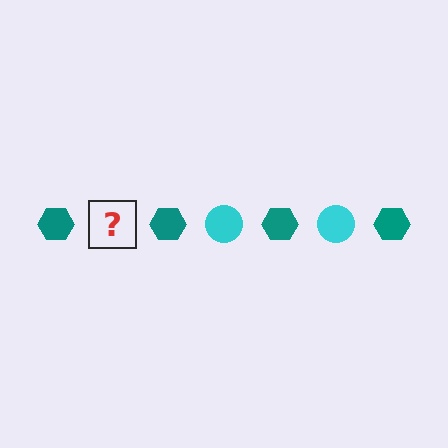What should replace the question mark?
The question mark should be replaced with a cyan circle.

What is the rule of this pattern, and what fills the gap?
The rule is that the pattern alternates between teal hexagon and cyan circle. The gap should be filled with a cyan circle.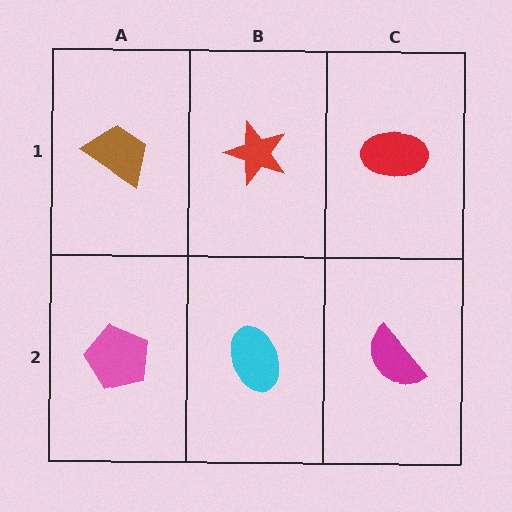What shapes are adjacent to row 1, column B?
A cyan ellipse (row 2, column B), a brown trapezoid (row 1, column A), a red ellipse (row 1, column C).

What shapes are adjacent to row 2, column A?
A brown trapezoid (row 1, column A), a cyan ellipse (row 2, column B).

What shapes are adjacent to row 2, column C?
A red ellipse (row 1, column C), a cyan ellipse (row 2, column B).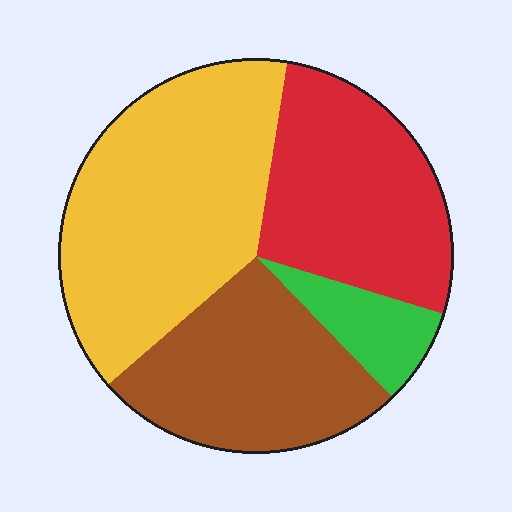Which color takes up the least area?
Green, at roughly 10%.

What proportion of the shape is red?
Red takes up about one quarter (1/4) of the shape.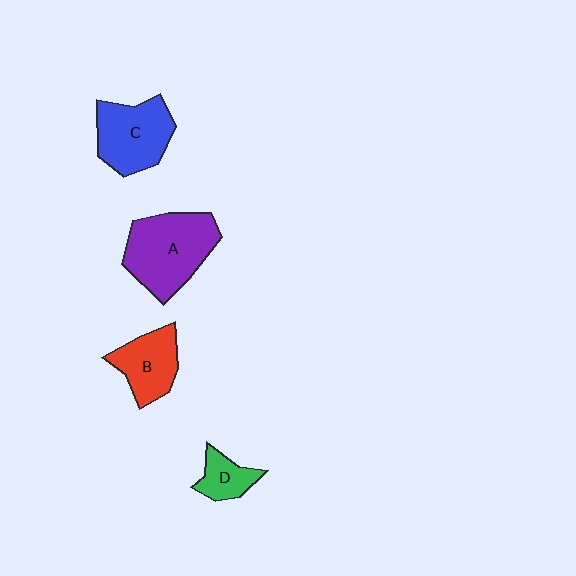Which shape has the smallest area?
Shape D (green).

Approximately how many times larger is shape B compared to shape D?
Approximately 1.7 times.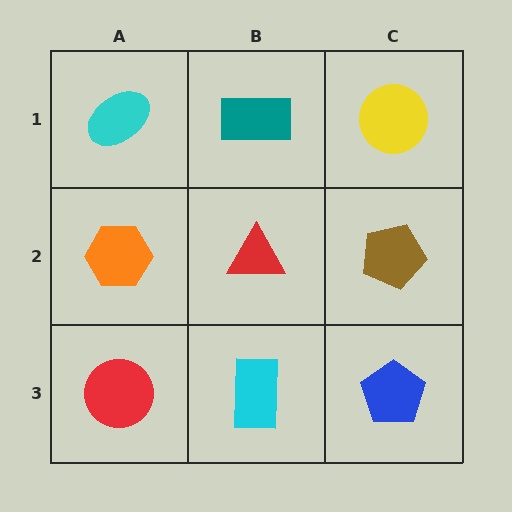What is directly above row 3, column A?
An orange hexagon.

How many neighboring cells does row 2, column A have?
3.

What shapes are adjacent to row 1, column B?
A red triangle (row 2, column B), a cyan ellipse (row 1, column A), a yellow circle (row 1, column C).